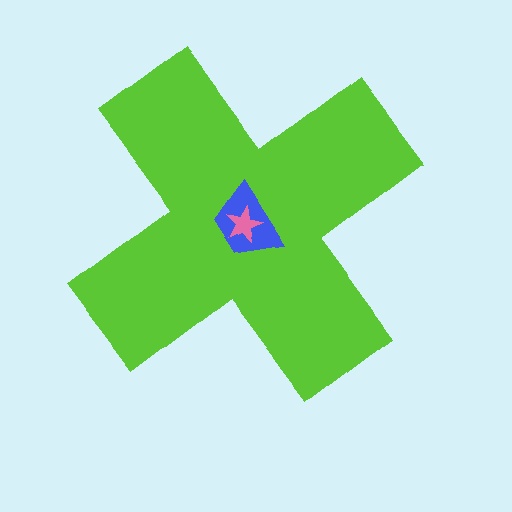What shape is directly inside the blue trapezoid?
The pink star.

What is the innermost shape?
The pink star.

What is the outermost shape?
The lime cross.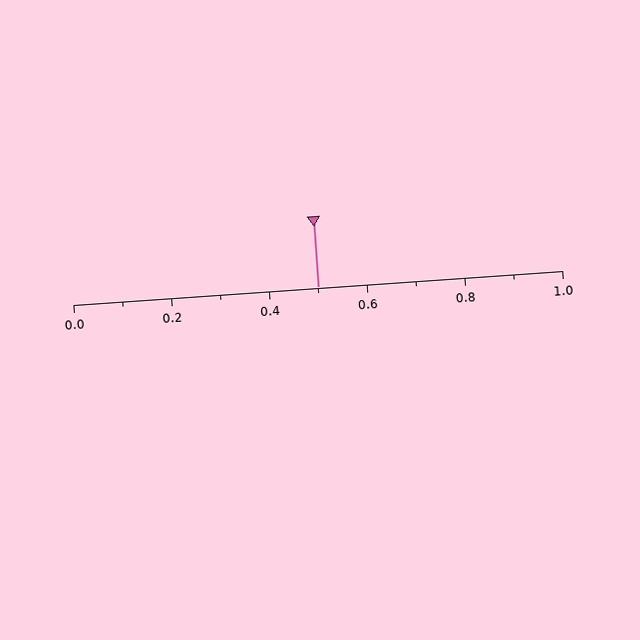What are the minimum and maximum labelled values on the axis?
The axis runs from 0.0 to 1.0.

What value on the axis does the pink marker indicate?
The marker indicates approximately 0.5.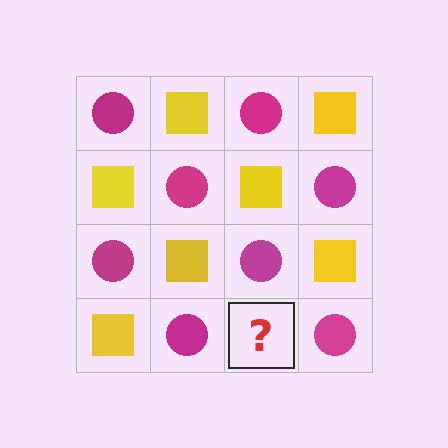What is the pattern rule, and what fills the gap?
The rule is that it alternates magenta circle and yellow square in a checkerboard pattern. The gap should be filled with a yellow square.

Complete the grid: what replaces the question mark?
The question mark should be replaced with a yellow square.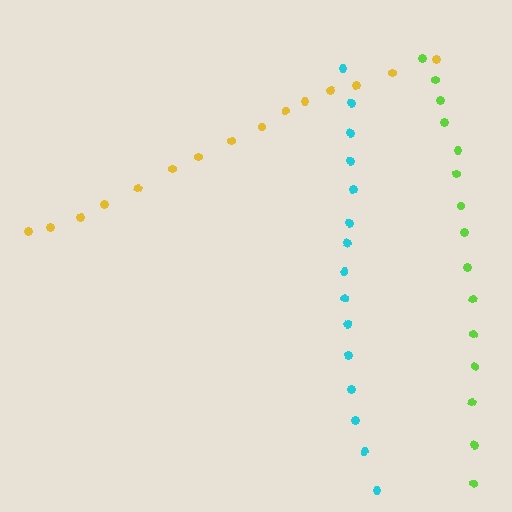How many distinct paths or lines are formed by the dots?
There are 3 distinct paths.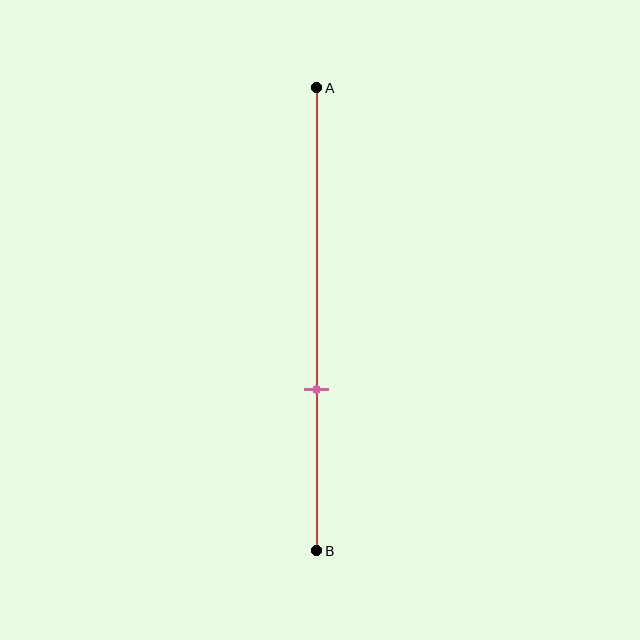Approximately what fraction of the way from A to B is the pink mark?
The pink mark is approximately 65% of the way from A to B.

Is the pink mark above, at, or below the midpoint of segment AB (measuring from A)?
The pink mark is below the midpoint of segment AB.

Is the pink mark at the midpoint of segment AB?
No, the mark is at about 65% from A, not at the 50% midpoint.